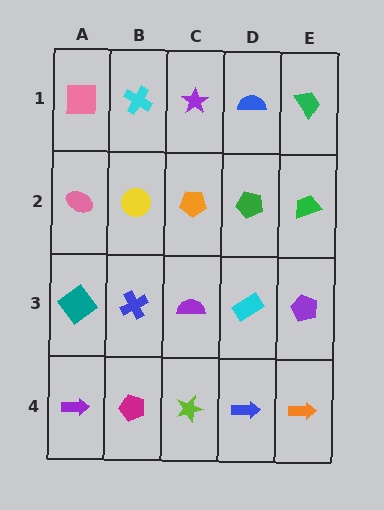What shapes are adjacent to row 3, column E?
A green trapezoid (row 2, column E), an orange arrow (row 4, column E), a cyan rectangle (row 3, column D).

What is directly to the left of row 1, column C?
A cyan cross.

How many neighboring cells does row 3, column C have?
4.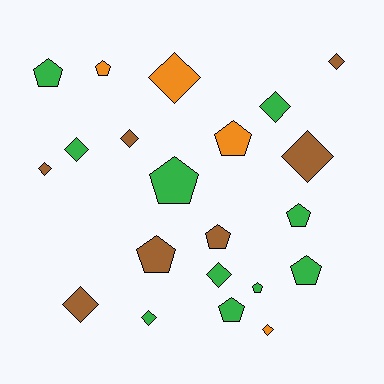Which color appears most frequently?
Green, with 10 objects.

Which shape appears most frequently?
Diamond, with 11 objects.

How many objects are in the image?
There are 21 objects.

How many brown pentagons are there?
There are 2 brown pentagons.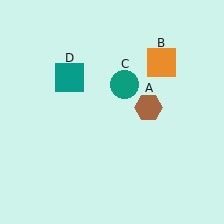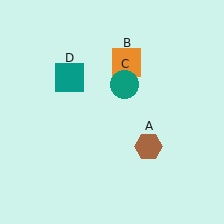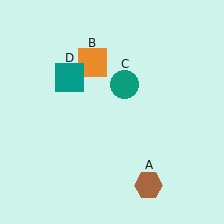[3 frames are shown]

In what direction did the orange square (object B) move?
The orange square (object B) moved left.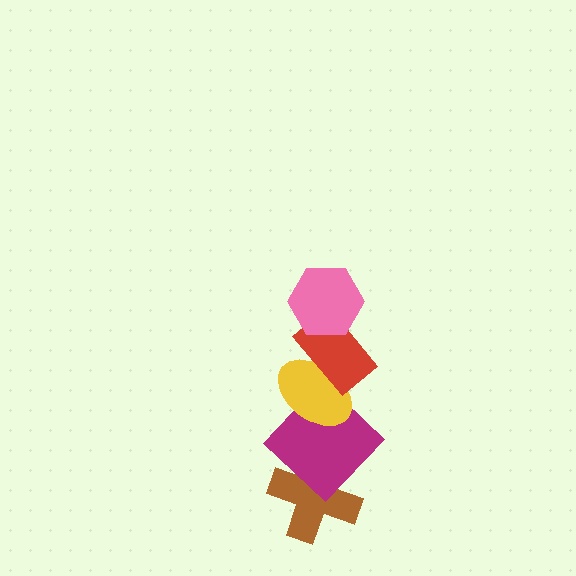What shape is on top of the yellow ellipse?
The red rectangle is on top of the yellow ellipse.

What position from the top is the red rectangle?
The red rectangle is 2nd from the top.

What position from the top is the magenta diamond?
The magenta diamond is 4th from the top.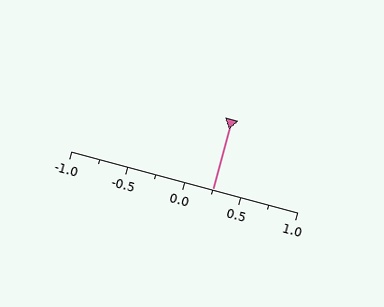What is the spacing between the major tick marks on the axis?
The major ticks are spaced 0.5 apart.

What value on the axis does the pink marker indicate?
The marker indicates approximately 0.25.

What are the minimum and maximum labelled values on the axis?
The axis runs from -1.0 to 1.0.